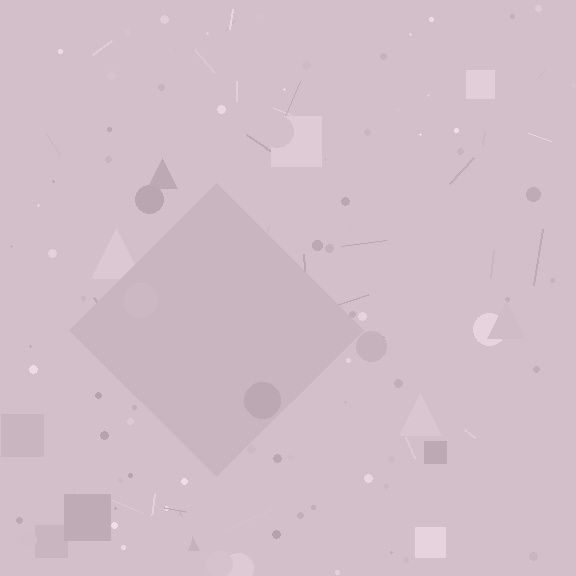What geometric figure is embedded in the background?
A diamond is embedded in the background.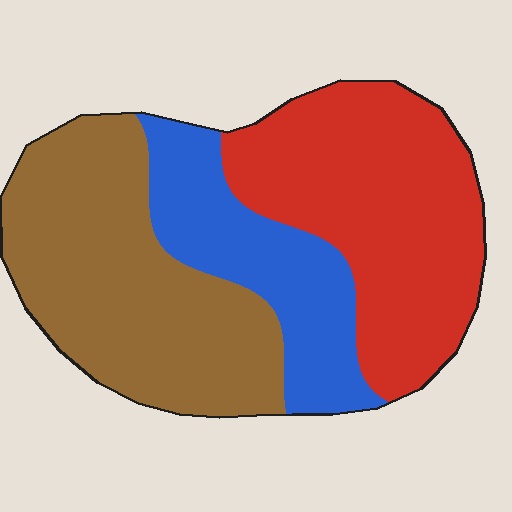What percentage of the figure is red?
Red covers around 40% of the figure.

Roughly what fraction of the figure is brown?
Brown covers roughly 40% of the figure.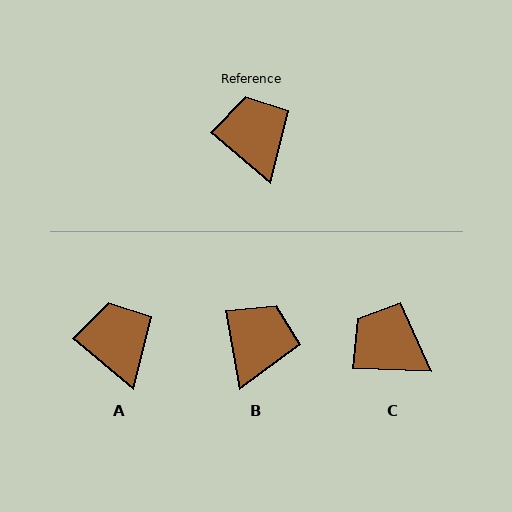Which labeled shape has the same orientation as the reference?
A.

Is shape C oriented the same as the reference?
No, it is off by about 38 degrees.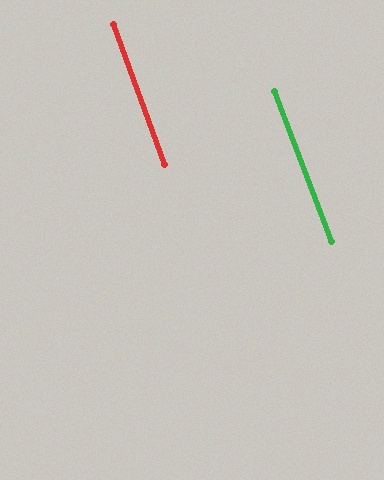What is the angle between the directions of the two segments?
Approximately 1 degree.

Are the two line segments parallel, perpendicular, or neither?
Parallel — their directions differ by only 1.0°.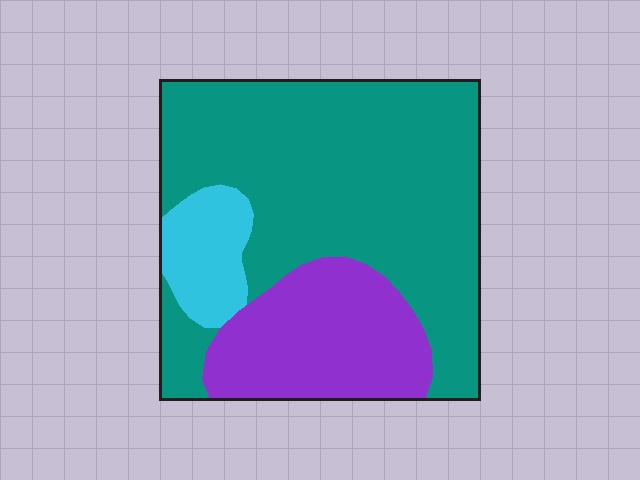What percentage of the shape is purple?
Purple takes up about one quarter (1/4) of the shape.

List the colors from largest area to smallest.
From largest to smallest: teal, purple, cyan.